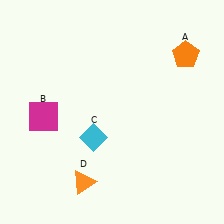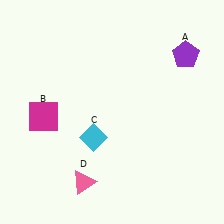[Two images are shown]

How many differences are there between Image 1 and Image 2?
There are 2 differences between the two images.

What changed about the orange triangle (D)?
In Image 1, D is orange. In Image 2, it changed to pink.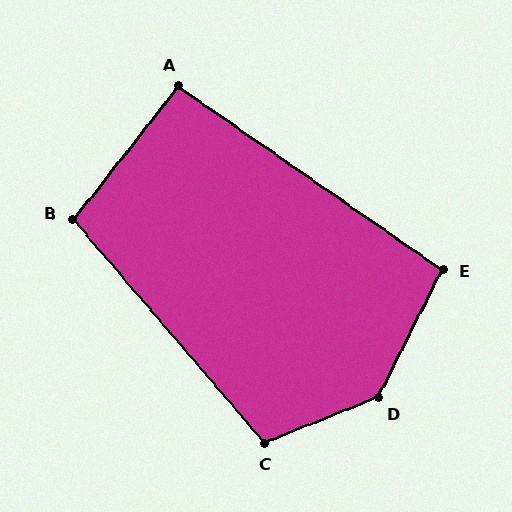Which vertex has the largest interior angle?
D, at approximately 138 degrees.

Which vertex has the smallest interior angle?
A, at approximately 94 degrees.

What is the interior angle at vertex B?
Approximately 101 degrees (obtuse).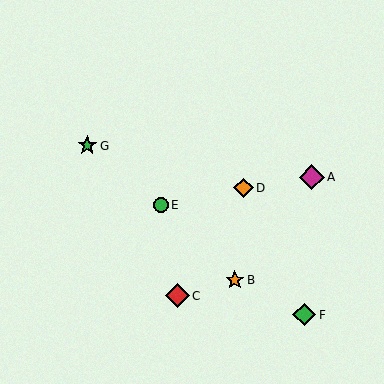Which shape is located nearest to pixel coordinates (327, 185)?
The magenta diamond (labeled A) at (312, 177) is nearest to that location.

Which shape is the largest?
The magenta diamond (labeled A) is the largest.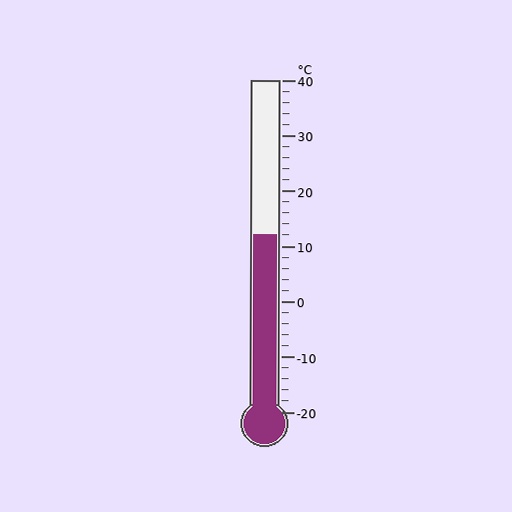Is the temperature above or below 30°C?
The temperature is below 30°C.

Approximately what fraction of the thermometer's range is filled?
The thermometer is filled to approximately 55% of its range.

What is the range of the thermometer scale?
The thermometer scale ranges from -20°C to 40°C.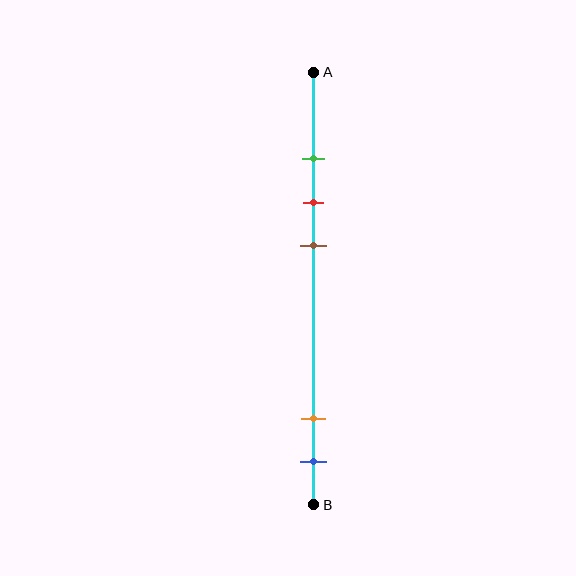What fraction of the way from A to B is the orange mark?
The orange mark is approximately 80% (0.8) of the way from A to B.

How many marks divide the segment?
There are 5 marks dividing the segment.